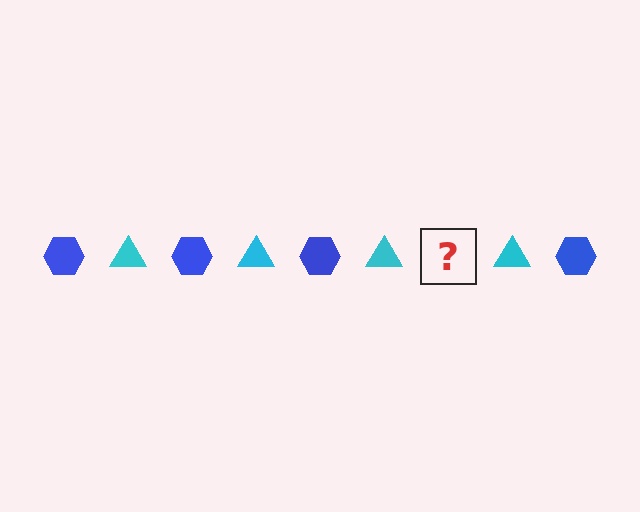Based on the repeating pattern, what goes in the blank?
The blank should be a blue hexagon.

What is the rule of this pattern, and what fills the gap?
The rule is that the pattern alternates between blue hexagon and cyan triangle. The gap should be filled with a blue hexagon.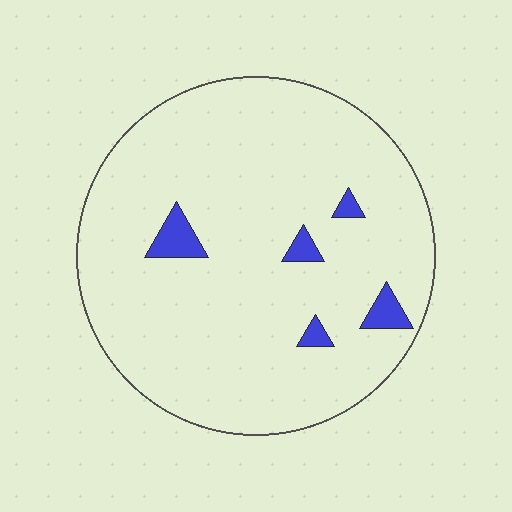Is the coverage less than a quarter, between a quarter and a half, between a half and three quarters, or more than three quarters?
Less than a quarter.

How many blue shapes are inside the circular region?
5.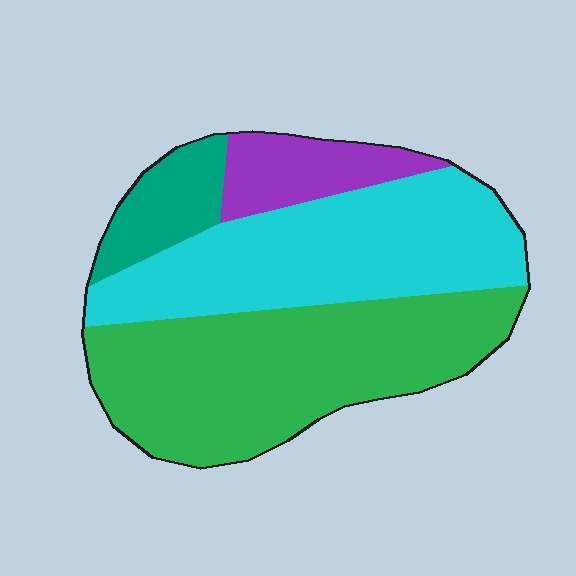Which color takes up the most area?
Green, at roughly 45%.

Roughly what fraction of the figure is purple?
Purple takes up about one tenth (1/10) of the figure.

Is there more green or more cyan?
Green.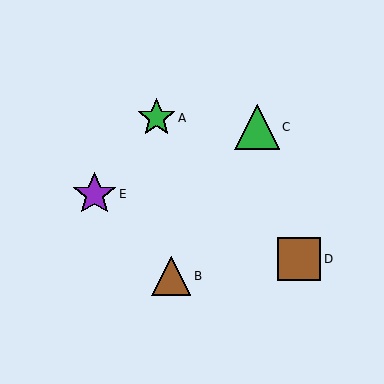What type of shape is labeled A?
Shape A is a green star.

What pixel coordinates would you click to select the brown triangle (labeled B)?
Click at (171, 276) to select the brown triangle B.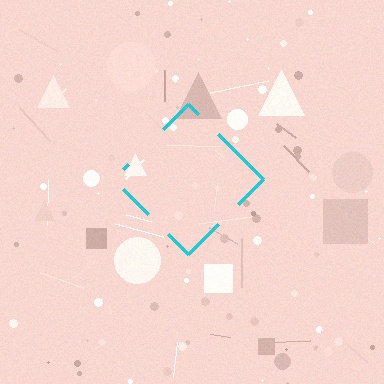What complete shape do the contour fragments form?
The contour fragments form a diamond.